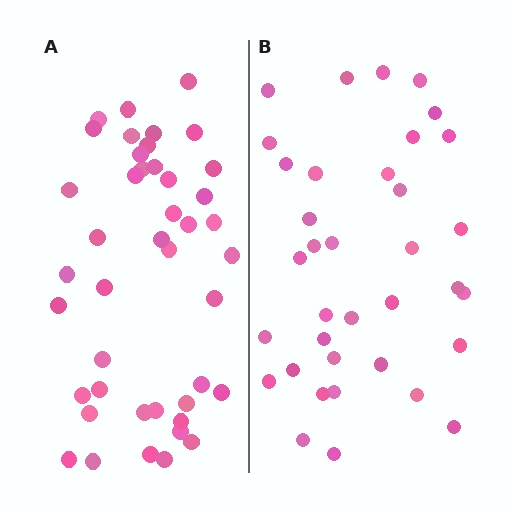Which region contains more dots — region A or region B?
Region A (the left region) has more dots.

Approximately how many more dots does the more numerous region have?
Region A has roughly 8 or so more dots than region B.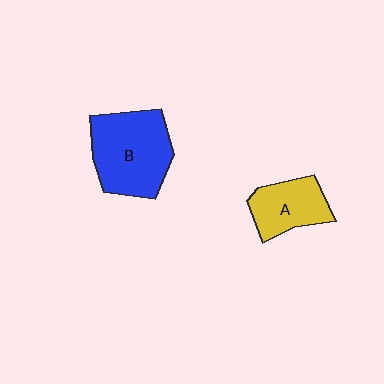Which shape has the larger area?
Shape B (blue).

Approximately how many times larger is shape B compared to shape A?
Approximately 1.6 times.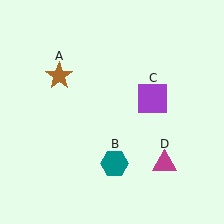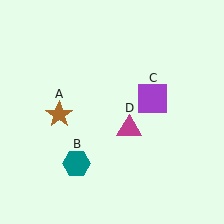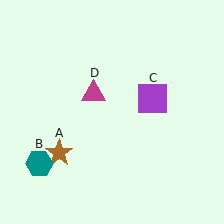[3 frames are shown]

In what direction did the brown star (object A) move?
The brown star (object A) moved down.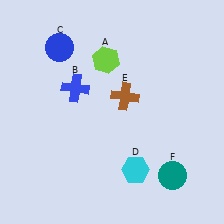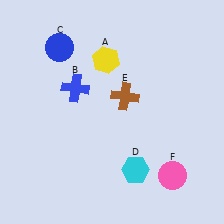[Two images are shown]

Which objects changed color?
A changed from lime to yellow. F changed from teal to pink.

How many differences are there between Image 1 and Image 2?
There are 2 differences between the two images.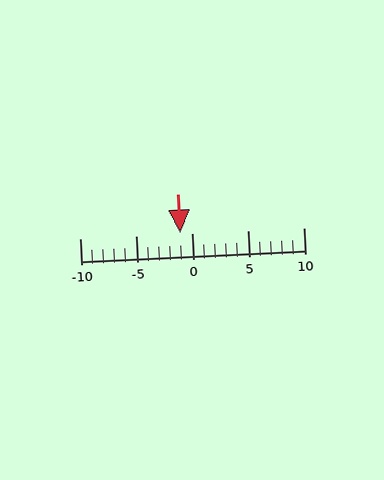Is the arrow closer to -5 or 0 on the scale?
The arrow is closer to 0.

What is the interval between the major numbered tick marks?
The major tick marks are spaced 5 units apart.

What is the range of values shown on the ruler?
The ruler shows values from -10 to 10.